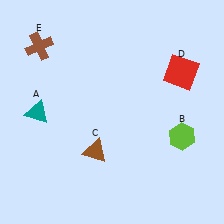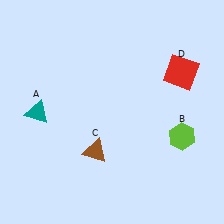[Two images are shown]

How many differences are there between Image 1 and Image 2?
There is 1 difference between the two images.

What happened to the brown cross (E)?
The brown cross (E) was removed in Image 2. It was in the top-left area of Image 1.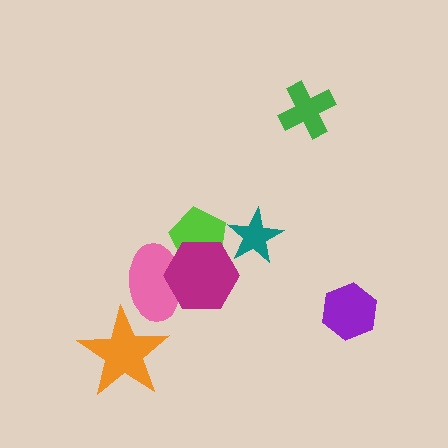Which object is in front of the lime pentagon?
The magenta hexagon is in front of the lime pentagon.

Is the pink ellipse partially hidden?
Yes, it is partially covered by another shape.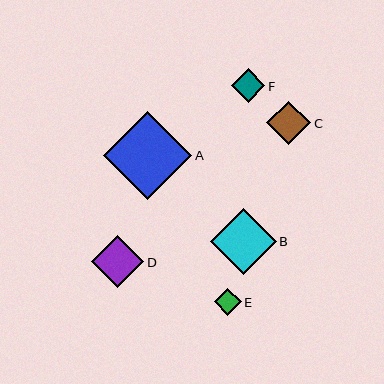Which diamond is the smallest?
Diamond E is the smallest with a size of approximately 27 pixels.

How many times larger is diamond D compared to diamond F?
Diamond D is approximately 1.6 times the size of diamond F.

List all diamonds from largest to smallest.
From largest to smallest: A, B, D, C, F, E.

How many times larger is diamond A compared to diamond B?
Diamond A is approximately 1.3 times the size of diamond B.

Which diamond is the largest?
Diamond A is the largest with a size of approximately 88 pixels.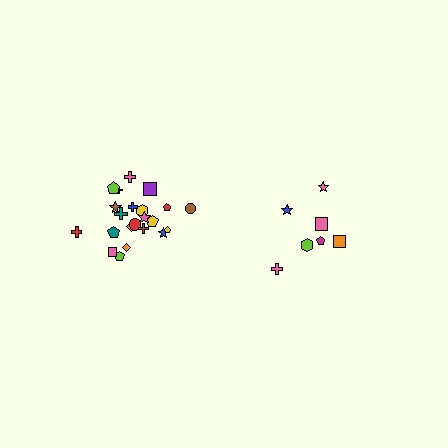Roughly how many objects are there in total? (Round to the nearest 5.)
Roughly 30 objects in total.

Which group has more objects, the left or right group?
The left group.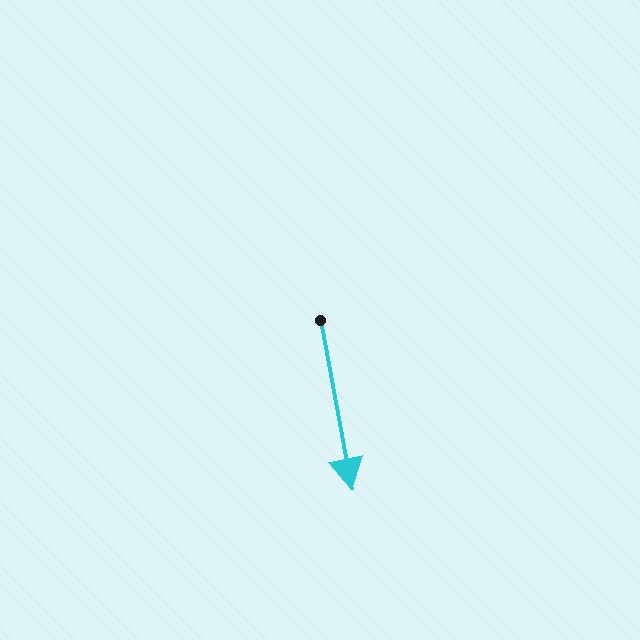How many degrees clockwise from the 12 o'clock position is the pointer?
Approximately 169 degrees.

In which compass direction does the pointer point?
South.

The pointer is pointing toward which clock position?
Roughly 6 o'clock.